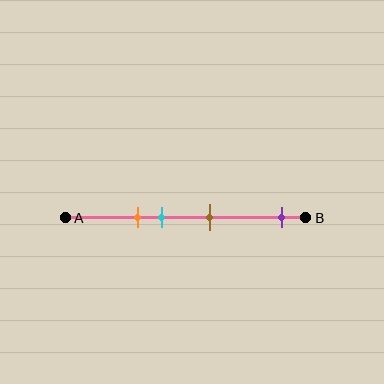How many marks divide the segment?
There are 4 marks dividing the segment.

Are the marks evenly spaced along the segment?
No, the marks are not evenly spaced.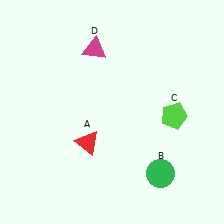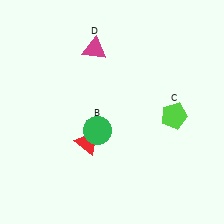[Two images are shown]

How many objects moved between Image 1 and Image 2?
1 object moved between the two images.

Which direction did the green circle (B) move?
The green circle (B) moved left.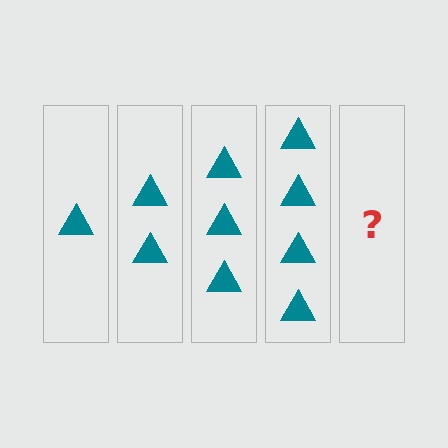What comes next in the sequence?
The next element should be 5 triangles.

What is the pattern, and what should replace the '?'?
The pattern is that each step adds one more triangle. The '?' should be 5 triangles.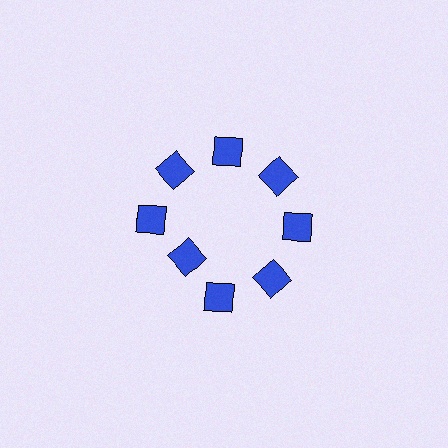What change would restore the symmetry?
The symmetry would be restored by moving it outward, back onto the ring so that all 8 diamonds sit at equal angles and equal distance from the center.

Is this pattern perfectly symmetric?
No. The 8 blue diamonds are arranged in a ring, but one element near the 8 o'clock position is pulled inward toward the center, breaking the 8-fold rotational symmetry.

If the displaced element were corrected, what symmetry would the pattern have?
It would have 8-fold rotational symmetry — the pattern would map onto itself every 45 degrees.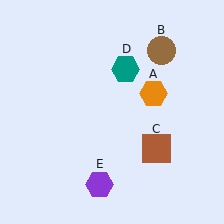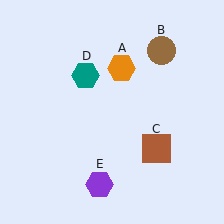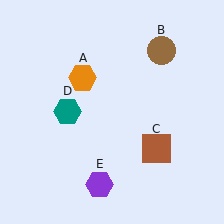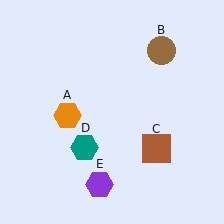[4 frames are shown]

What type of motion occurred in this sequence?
The orange hexagon (object A), teal hexagon (object D) rotated counterclockwise around the center of the scene.